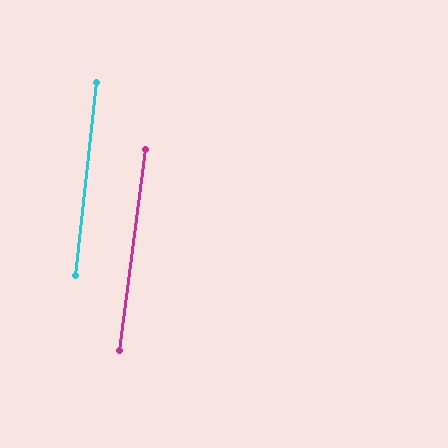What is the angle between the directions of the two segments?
Approximately 1 degree.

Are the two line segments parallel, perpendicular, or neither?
Parallel — their directions differ by only 1.2°.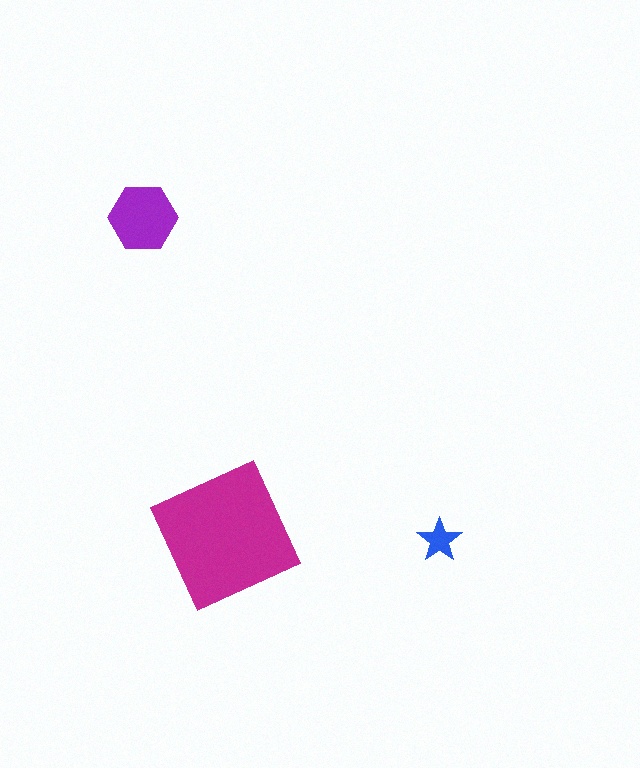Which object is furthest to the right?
The blue star is rightmost.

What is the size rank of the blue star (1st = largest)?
3rd.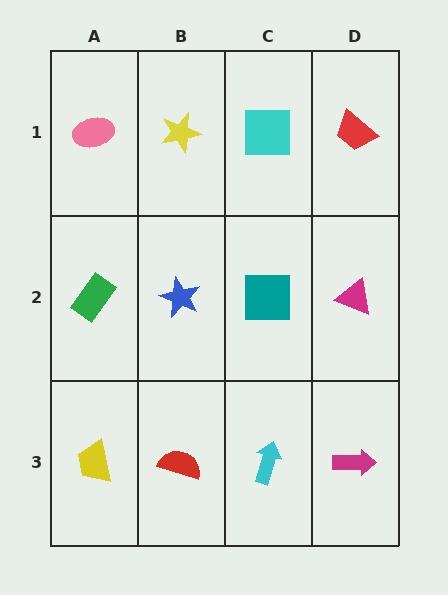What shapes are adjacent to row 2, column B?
A yellow star (row 1, column B), a red semicircle (row 3, column B), a green rectangle (row 2, column A), a teal square (row 2, column C).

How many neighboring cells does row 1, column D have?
2.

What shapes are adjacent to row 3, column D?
A magenta triangle (row 2, column D), a cyan arrow (row 3, column C).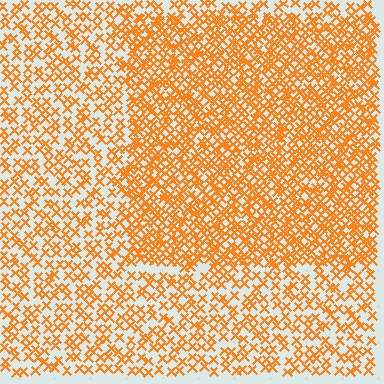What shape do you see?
I see a rectangle.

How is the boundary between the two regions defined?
The boundary is defined by a change in element density (approximately 1.9x ratio). All elements are the same color, size, and shape.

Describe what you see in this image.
The image contains small orange elements arranged at two different densities. A rectangle-shaped region is visible where the elements are more densely packed than the surrounding area.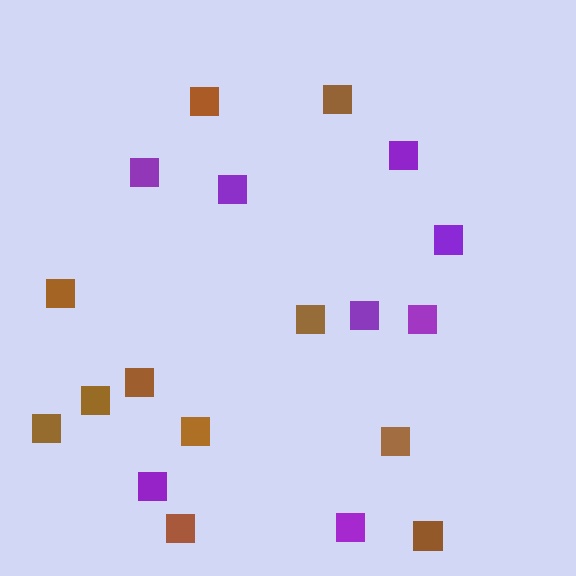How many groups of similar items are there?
There are 2 groups: one group of purple squares (8) and one group of brown squares (11).